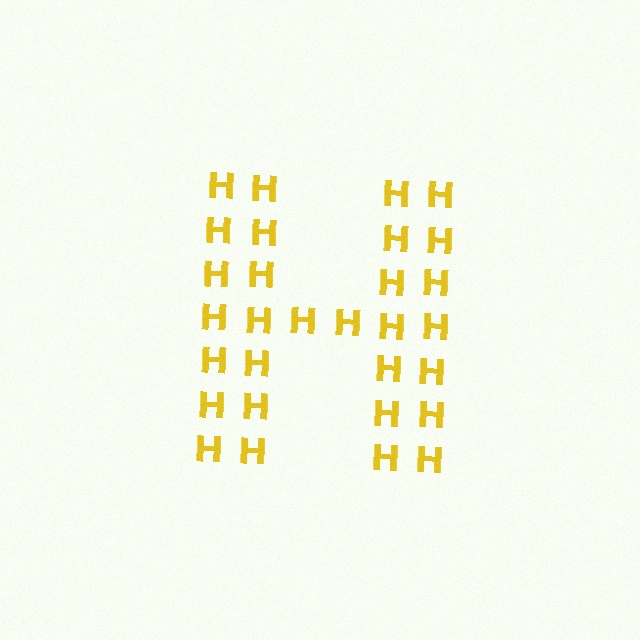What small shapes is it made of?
It is made of small letter H's.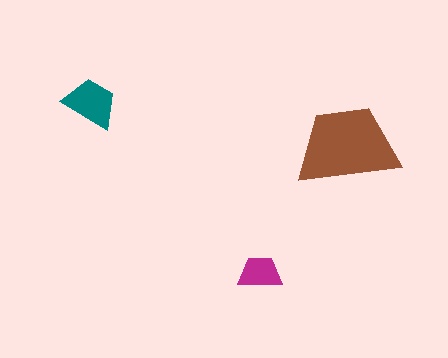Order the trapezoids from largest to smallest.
the brown one, the teal one, the magenta one.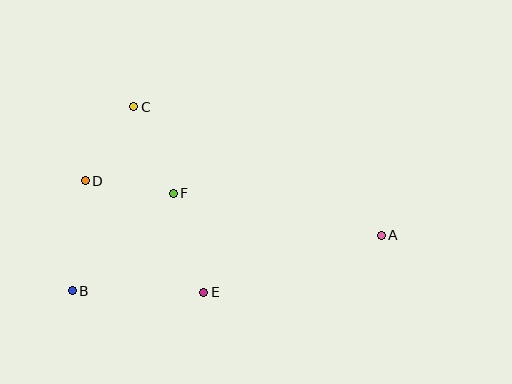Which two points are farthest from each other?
Points A and B are farthest from each other.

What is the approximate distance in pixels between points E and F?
The distance between E and F is approximately 103 pixels.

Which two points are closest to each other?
Points C and D are closest to each other.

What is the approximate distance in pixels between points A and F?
The distance between A and F is approximately 212 pixels.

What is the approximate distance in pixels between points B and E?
The distance between B and E is approximately 131 pixels.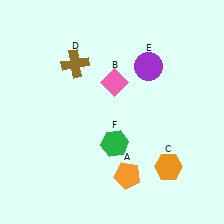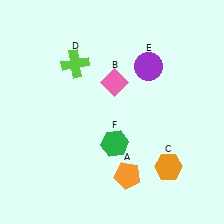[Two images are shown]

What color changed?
The cross (D) changed from brown in Image 1 to lime in Image 2.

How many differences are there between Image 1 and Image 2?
There is 1 difference between the two images.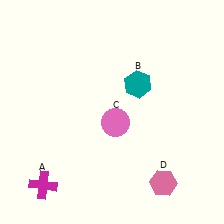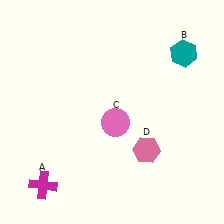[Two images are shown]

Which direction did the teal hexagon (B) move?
The teal hexagon (B) moved right.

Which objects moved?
The objects that moved are: the teal hexagon (B), the pink hexagon (D).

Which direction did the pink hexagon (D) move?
The pink hexagon (D) moved up.